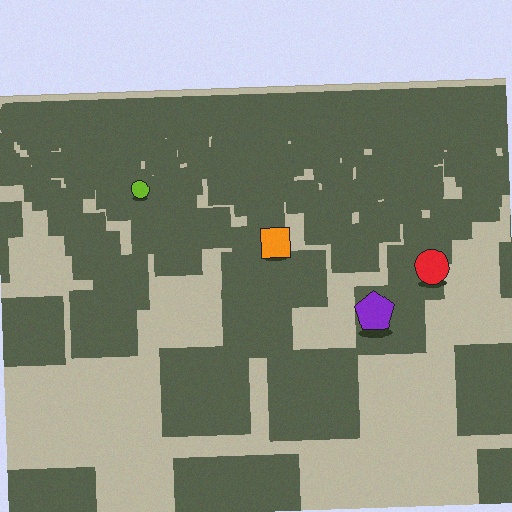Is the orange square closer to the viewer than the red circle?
No. The red circle is closer — you can tell from the texture gradient: the ground texture is coarser near it.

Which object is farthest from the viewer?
The lime circle is farthest from the viewer. It appears smaller and the ground texture around it is denser.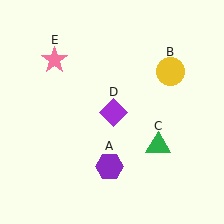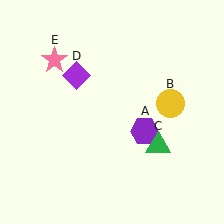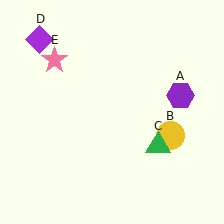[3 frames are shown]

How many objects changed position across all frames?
3 objects changed position: purple hexagon (object A), yellow circle (object B), purple diamond (object D).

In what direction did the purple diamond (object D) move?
The purple diamond (object D) moved up and to the left.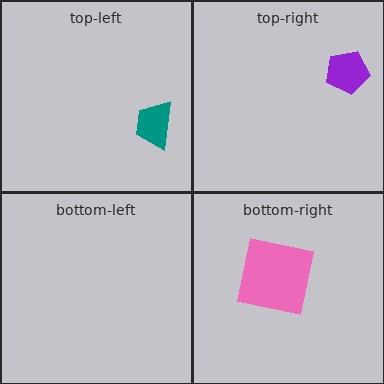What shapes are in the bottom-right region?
The pink square.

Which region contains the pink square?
The bottom-right region.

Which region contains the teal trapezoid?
The top-left region.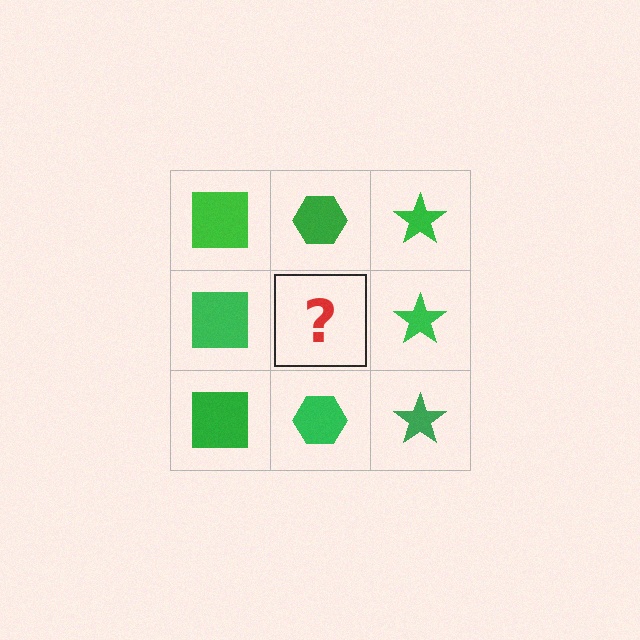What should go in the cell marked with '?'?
The missing cell should contain a green hexagon.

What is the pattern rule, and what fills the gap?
The rule is that each column has a consistent shape. The gap should be filled with a green hexagon.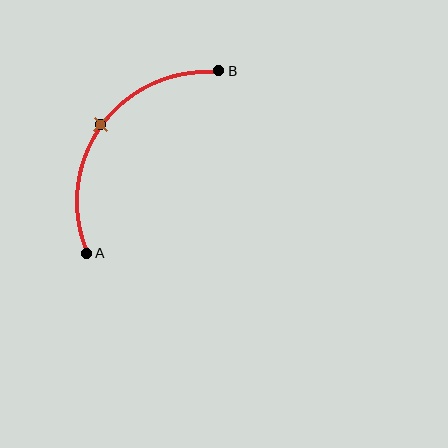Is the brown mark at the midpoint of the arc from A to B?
Yes. The brown mark lies on the arc at equal arc-length from both A and B — it is the arc midpoint.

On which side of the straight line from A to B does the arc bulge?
The arc bulges above and to the left of the straight line connecting A and B.